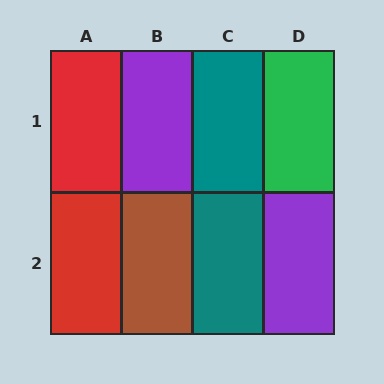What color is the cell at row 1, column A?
Red.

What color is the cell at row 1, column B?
Purple.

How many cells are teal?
2 cells are teal.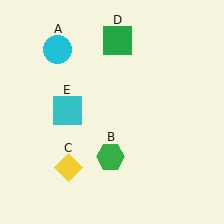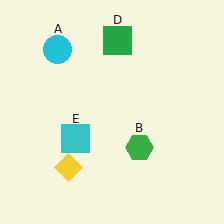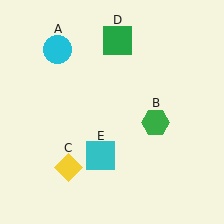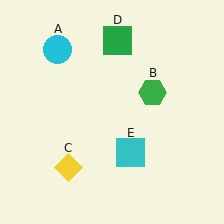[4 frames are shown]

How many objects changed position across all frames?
2 objects changed position: green hexagon (object B), cyan square (object E).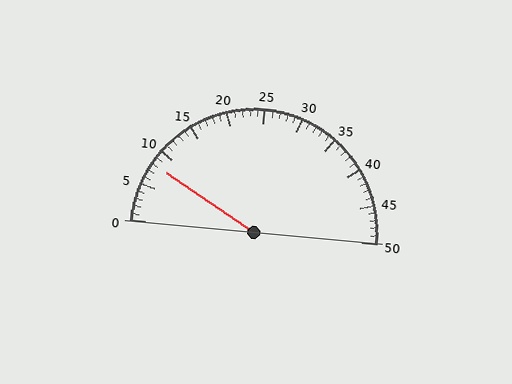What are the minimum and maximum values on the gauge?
The gauge ranges from 0 to 50.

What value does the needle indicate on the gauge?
The needle indicates approximately 8.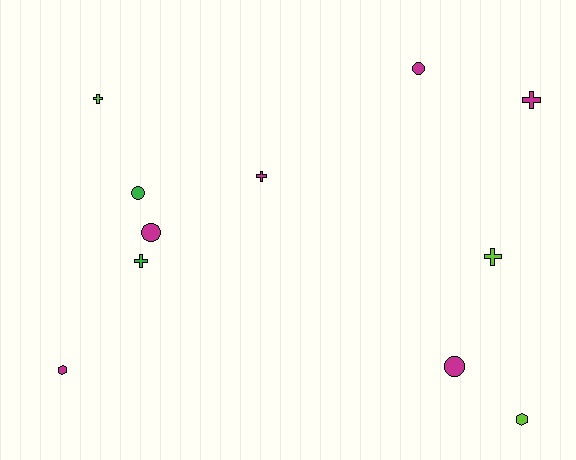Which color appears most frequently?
Magenta, with 6 objects.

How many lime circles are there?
There are no lime circles.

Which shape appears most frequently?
Cross, with 5 objects.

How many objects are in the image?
There are 11 objects.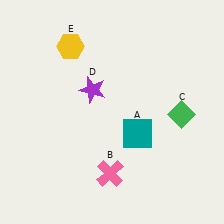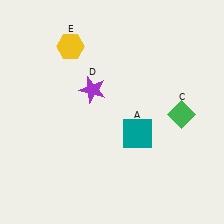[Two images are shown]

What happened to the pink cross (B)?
The pink cross (B) was removed in Image 2. It was in the bottom-left area of Image 1.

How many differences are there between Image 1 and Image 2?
There is 1 difference between the two images.